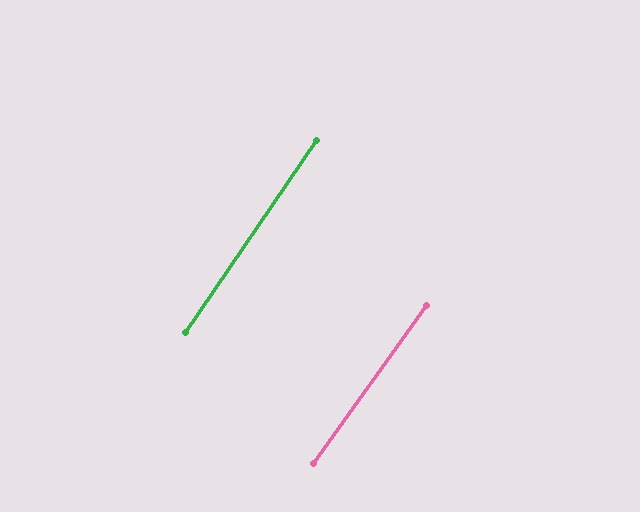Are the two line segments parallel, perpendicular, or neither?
Parallel — their directions differ by only 1.1°.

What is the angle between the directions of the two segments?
Approximately 1 degree.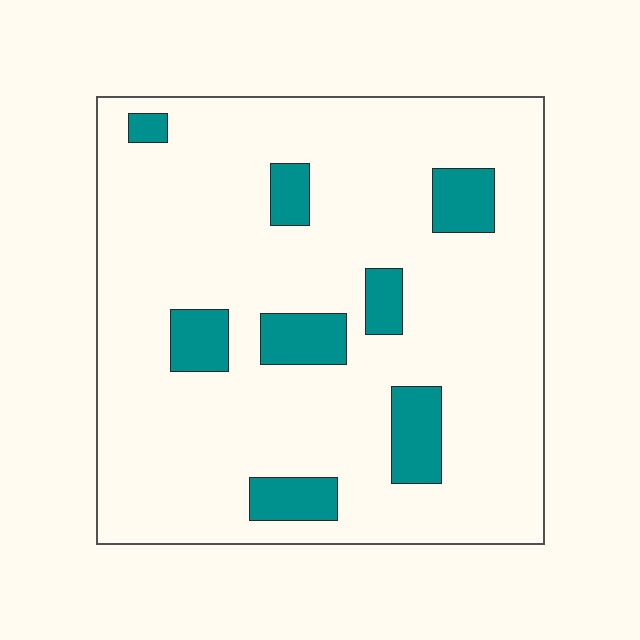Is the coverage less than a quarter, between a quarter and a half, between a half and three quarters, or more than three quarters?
Less than a quarter.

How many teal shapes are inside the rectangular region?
8.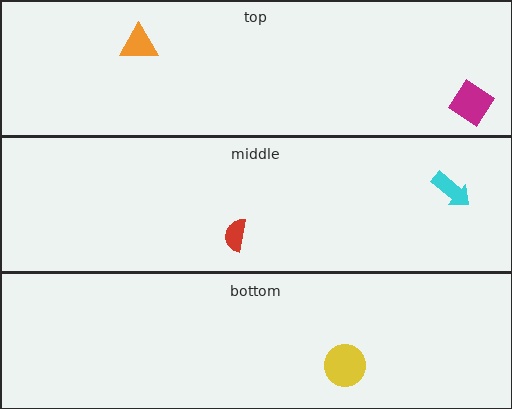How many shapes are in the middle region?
2.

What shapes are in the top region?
The orange triangle, the magenta diamond.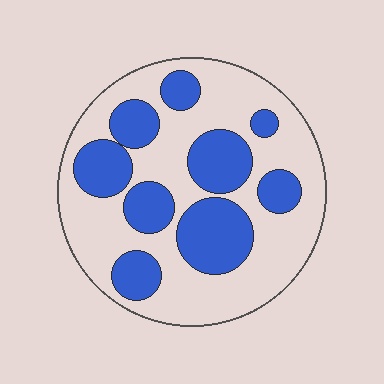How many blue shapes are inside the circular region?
9.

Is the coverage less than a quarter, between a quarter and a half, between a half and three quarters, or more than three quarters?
Between a quarter and a half.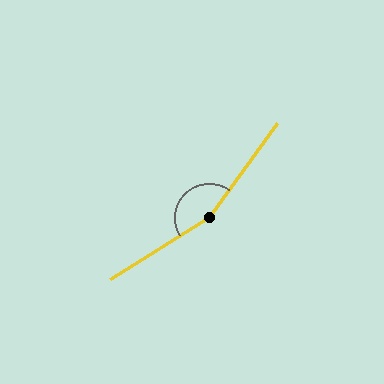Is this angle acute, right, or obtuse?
It is obtuse.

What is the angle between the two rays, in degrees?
Approximately 158 degrees.